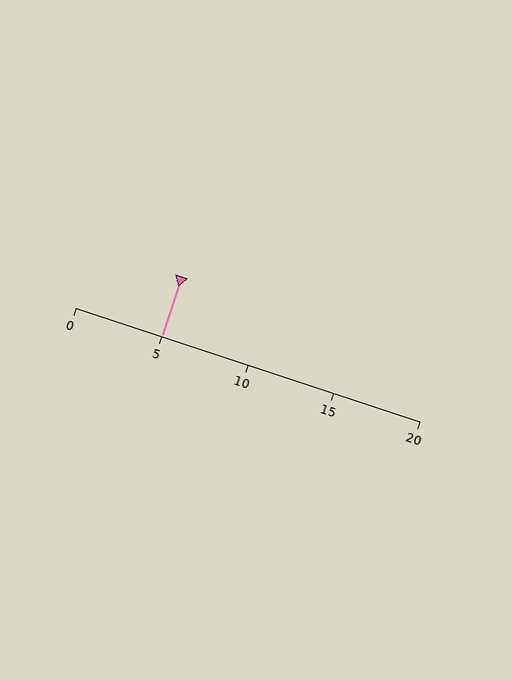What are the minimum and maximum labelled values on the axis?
The axis runs from 0 to 20.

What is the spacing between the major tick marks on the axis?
The major ticks are spaced 5 apart.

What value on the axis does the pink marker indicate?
The marker indicates approximately 5.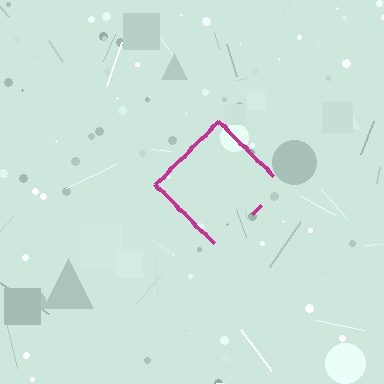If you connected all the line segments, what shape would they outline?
They would outline a diamond.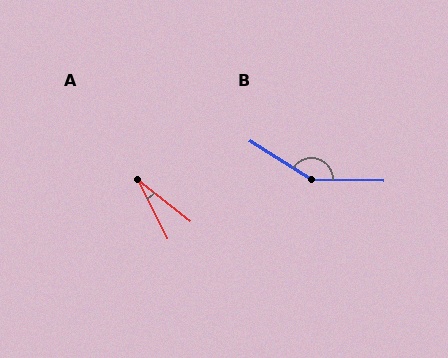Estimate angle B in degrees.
Approximately 149 degrees.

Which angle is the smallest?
A, at approximately 25 degrees.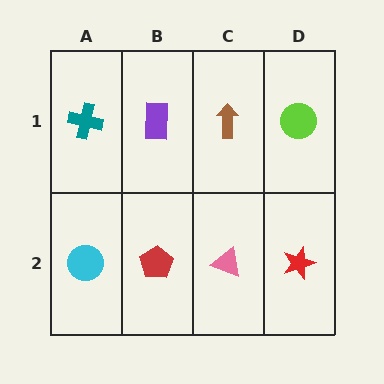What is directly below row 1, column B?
A red pentagon.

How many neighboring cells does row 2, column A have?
2.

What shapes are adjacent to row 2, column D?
A lime circle (row 1, column D), a pink triangle (row 2, column C).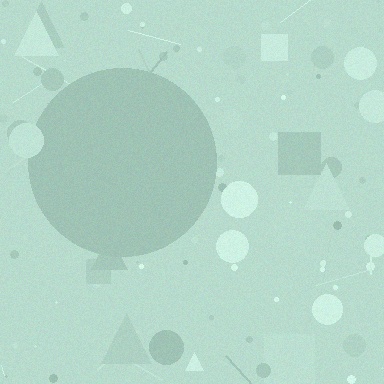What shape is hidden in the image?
A circle is hidden in the image.